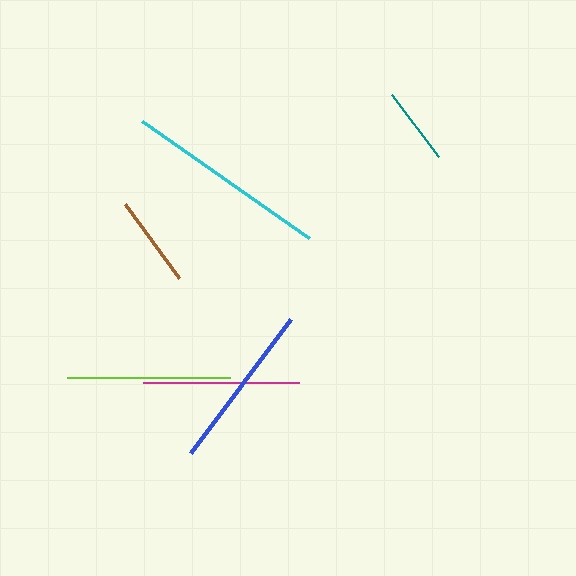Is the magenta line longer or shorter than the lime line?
The lime line is longer than the magenta line.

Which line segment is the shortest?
The teal line is the shortest at approximately 77 pixels.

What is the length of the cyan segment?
The cyan segment is approximately 204 pixels long.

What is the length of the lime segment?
The lime segment is approximately 163 pixels long.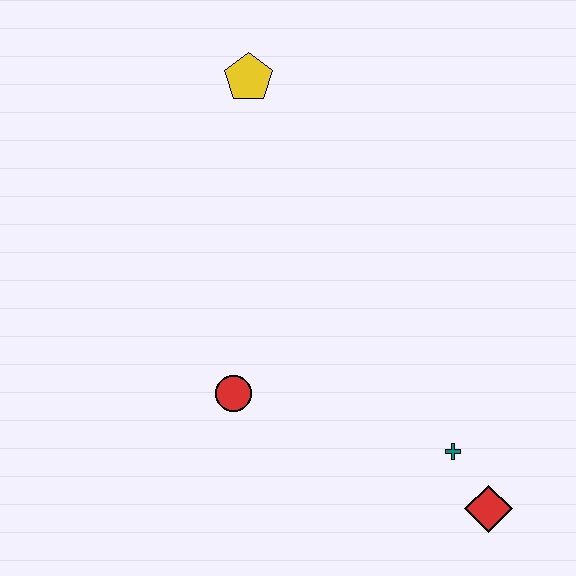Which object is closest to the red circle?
The teal cross is closest to the red circle.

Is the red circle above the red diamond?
Yes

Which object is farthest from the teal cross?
The yellow pentagon is farthest from the teal cross.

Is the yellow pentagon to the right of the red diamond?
No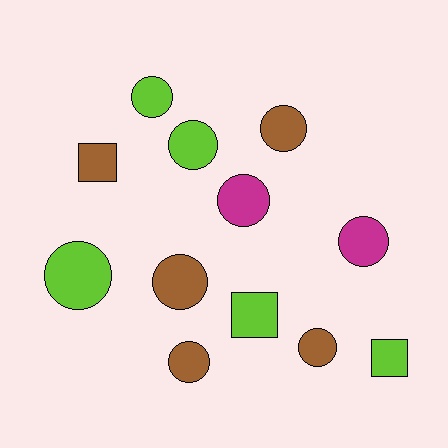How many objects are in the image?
There are 12 objects.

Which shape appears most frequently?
Circle, with 9 objects.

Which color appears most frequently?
Lime, with 5 objects.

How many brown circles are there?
There are 4 brown circles.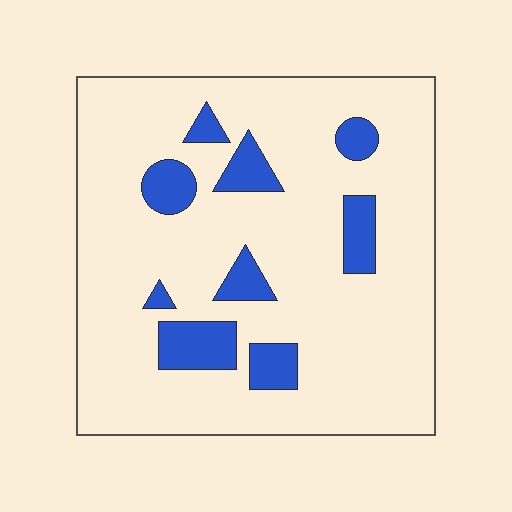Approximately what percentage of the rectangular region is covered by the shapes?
Approximately 15%.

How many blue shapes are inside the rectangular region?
9.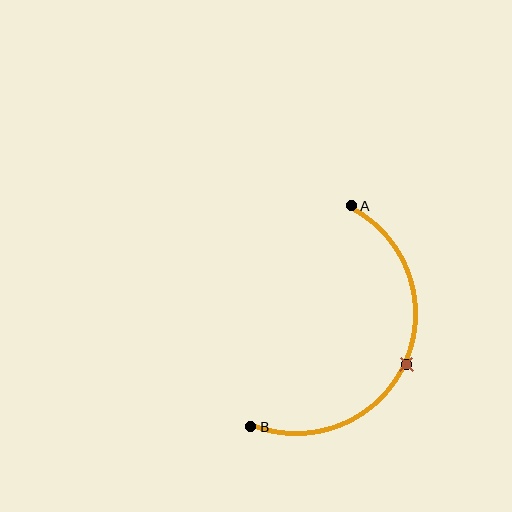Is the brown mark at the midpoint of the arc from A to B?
Yes. The brown mark lies on the arc at equal arc-length from both A and B — it is the arc midpoint.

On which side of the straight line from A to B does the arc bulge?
The arc bulges to the right of the straight line connecting A and B.